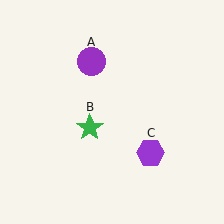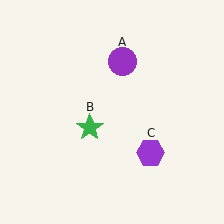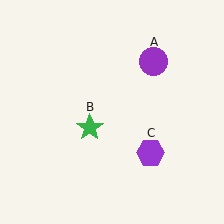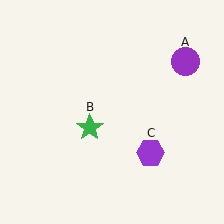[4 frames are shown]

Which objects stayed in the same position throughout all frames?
Green star (object B) and purple hexagon (object C) remained stationary.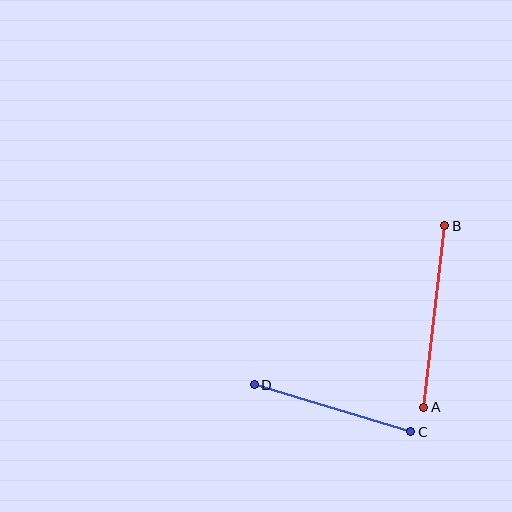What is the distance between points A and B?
The distance is approximately 183 pixels.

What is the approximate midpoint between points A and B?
The midpoint is at approximately (434, 316) pixels.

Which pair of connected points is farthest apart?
Points A and B are farthest apart.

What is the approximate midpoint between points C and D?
The midpoint is at approximately (333, 408) pixels.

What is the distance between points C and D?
The distance is approximately 163 pixels.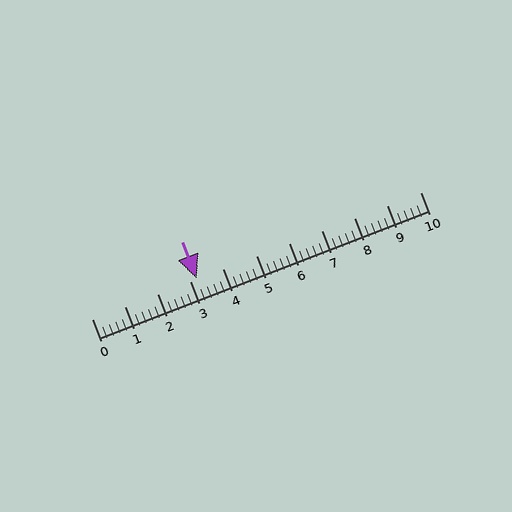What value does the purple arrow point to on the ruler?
The purple arrow points to approximately 3.2.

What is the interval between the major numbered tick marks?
The major tick marks are spaced 1 units apart.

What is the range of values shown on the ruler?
The ruler shows values from 0 to 10.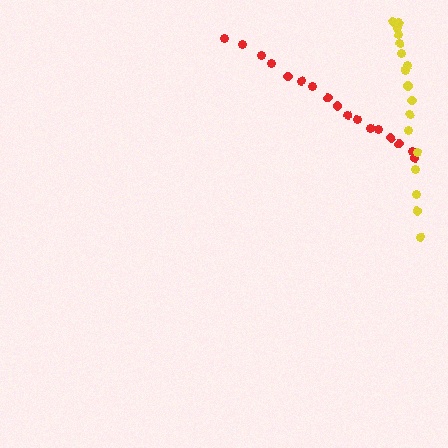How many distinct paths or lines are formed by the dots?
There are 2 distinct paths.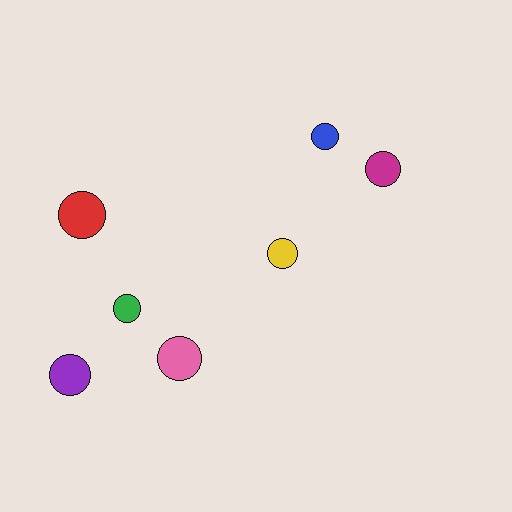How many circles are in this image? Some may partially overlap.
There are 7 circles.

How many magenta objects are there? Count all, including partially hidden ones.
There is 1 magenta object.